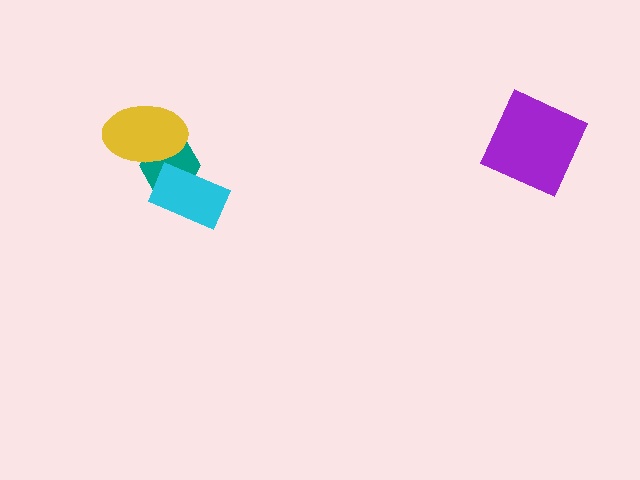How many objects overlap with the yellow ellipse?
1 object overlaps with the yellow ellipse.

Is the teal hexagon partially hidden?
Yes, it is partially covered by another shape.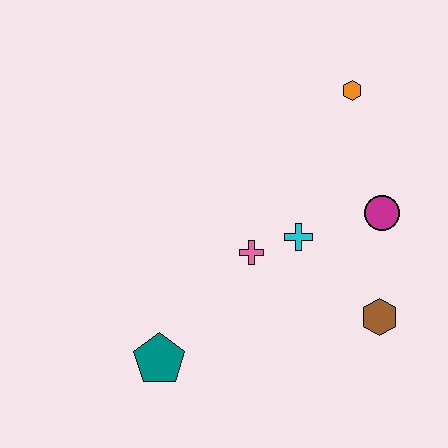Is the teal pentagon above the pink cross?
No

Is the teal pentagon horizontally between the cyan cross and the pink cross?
No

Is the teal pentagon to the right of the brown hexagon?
No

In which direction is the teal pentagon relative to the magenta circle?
The teal pentagon is to the left of the magenta circle.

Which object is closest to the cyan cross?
The pink cross is closest to the cyan cross.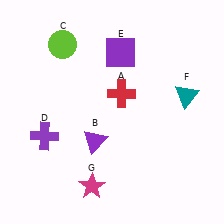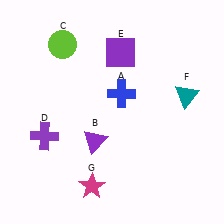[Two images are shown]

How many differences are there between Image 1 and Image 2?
There is 1 difference between the two images.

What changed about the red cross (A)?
In Image 1, A is red. In Image 2, it changed to blue.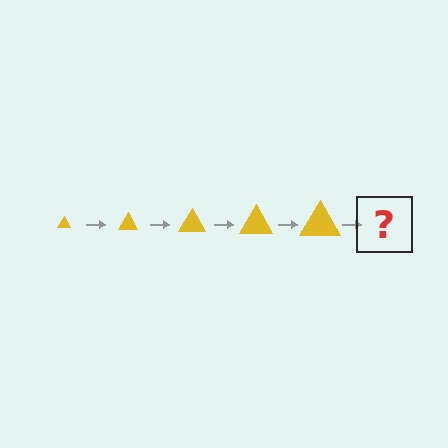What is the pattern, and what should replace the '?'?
The pattern is that the triangle gets progressively larger each step. The '?' should be a yellow triangle, larger than the previous one.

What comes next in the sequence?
The next element should be a yellow triangle, larger than the previous one.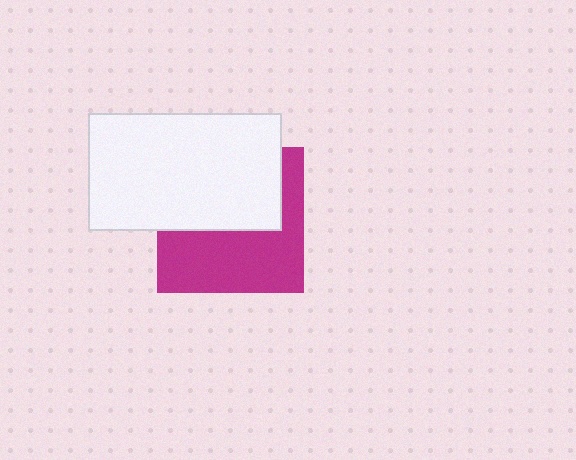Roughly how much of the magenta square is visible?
About half of it is visible (roughly 51%).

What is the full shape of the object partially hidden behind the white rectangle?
The partially hidden object is a magenta square.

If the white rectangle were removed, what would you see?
You would see the complete magenta square.